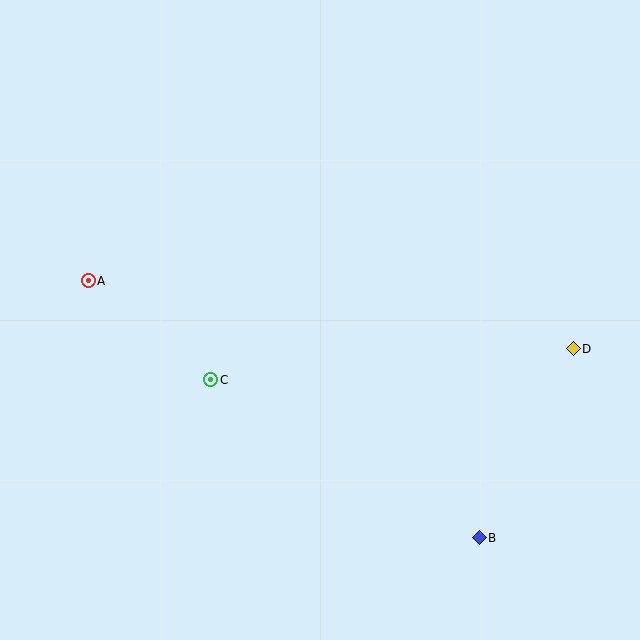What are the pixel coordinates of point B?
Point B is at (479, 538).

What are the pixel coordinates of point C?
Point C is at (211, 380).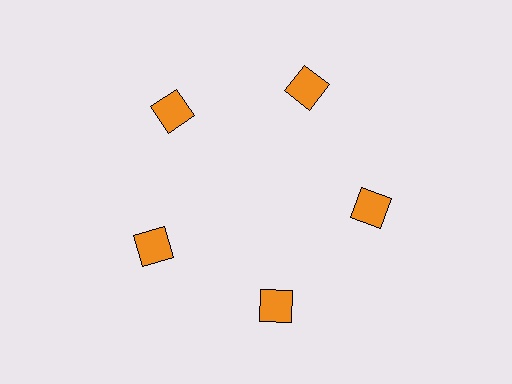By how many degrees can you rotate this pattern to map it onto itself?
The pattern maps onto itself every 72 degrees of rotation.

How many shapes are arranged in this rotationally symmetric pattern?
There are 5 shapes, arranged in 5 groups of 1.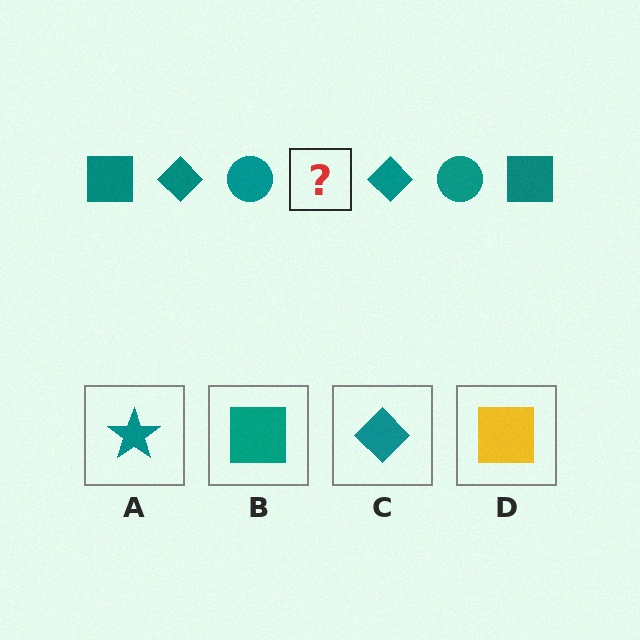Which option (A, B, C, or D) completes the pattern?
B.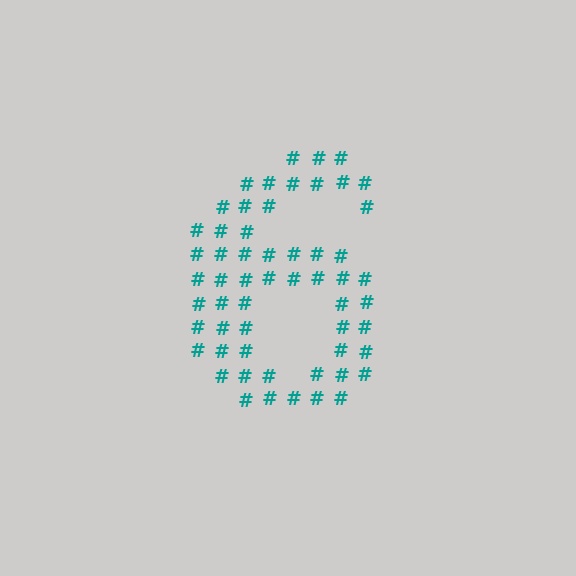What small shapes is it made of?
It is made of small hash symbols.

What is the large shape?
The large shape is the digit 6.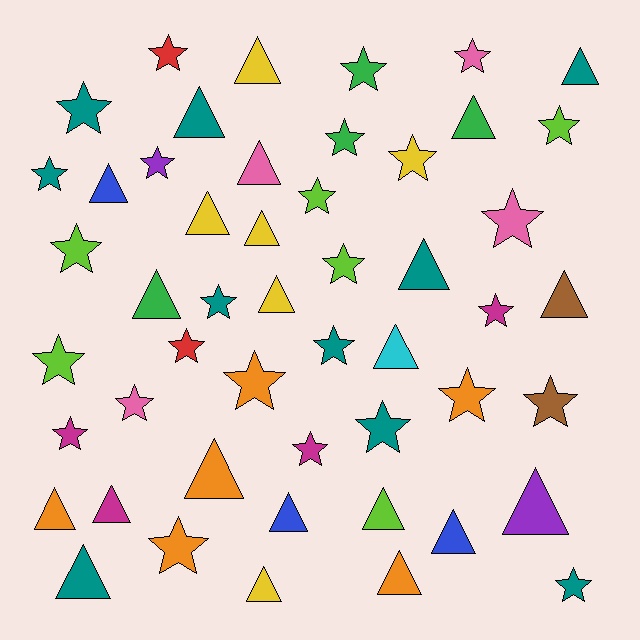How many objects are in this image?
There are 50 objects.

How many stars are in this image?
There are 27 stars.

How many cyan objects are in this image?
There is 1 cyan object.